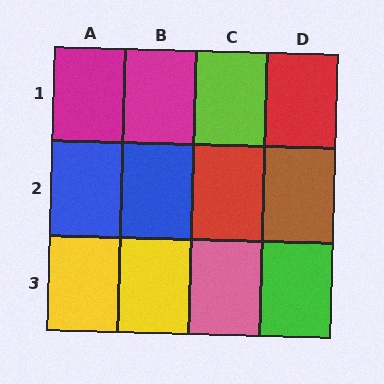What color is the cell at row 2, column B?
Blue.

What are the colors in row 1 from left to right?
Magenta, magenta, lime, red.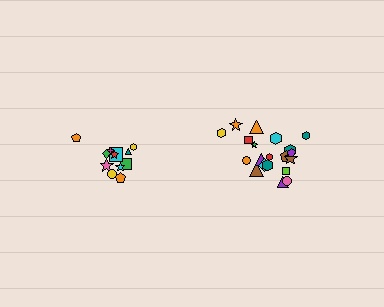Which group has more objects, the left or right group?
The right group.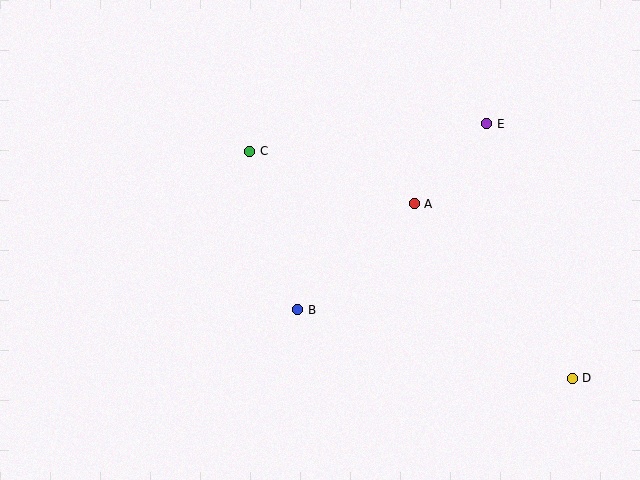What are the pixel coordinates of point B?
Point B is at (298, 310).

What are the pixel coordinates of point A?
Point A is at (414, 204).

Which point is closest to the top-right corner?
Point E is closest to the top-right corner.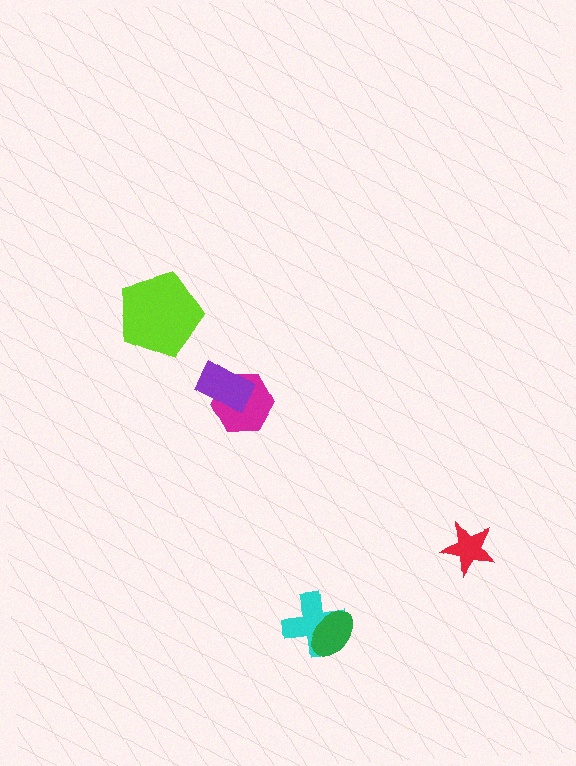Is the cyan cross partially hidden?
Yes, it is partially covered by another shape.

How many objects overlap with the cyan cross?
1 object overlaps with the cyan cross.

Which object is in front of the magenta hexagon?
The purple rectangle is in front of the magenta hexagon.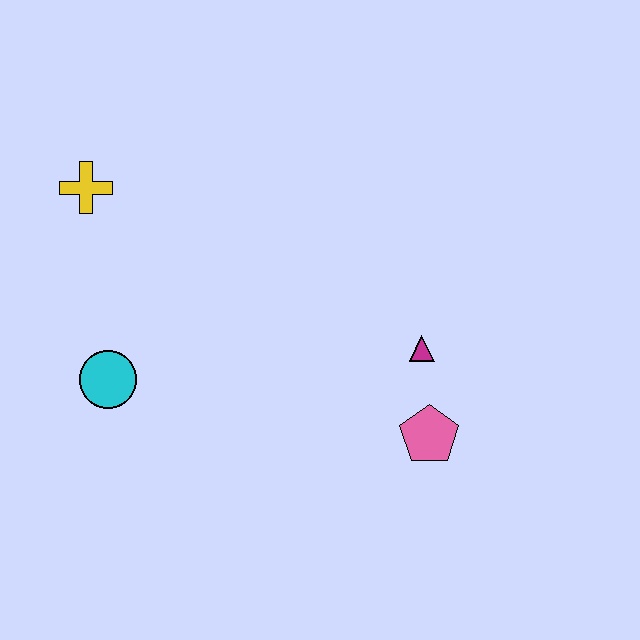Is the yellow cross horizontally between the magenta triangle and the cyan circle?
No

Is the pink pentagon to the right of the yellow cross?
Yes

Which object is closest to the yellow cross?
The cyan circle is closest to the yellow cross.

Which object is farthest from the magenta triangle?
The yellow cross is farthest from the magenta triangle.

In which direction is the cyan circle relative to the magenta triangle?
The cyan circle is to the left of the magenta triangle.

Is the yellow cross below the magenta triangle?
No